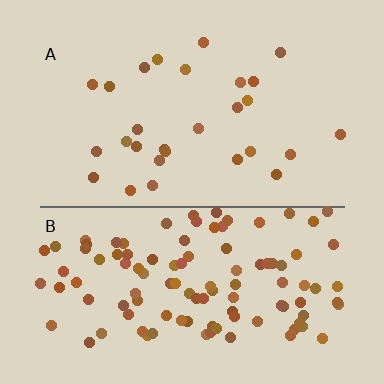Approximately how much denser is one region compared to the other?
Approximately 3.9× — region B over region A.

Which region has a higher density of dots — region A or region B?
B (the bottom).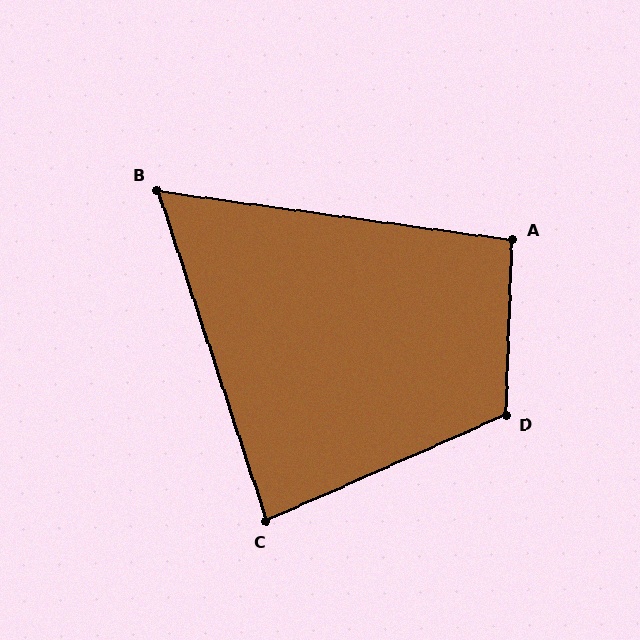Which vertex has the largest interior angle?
D, at approximately 116 degrees.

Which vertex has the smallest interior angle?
B, at approximately 64 degrees.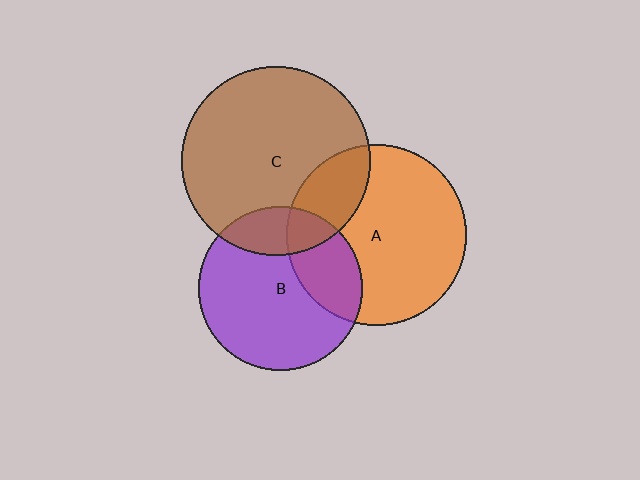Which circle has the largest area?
Circle C (brown).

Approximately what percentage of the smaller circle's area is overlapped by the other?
Approximately 20%.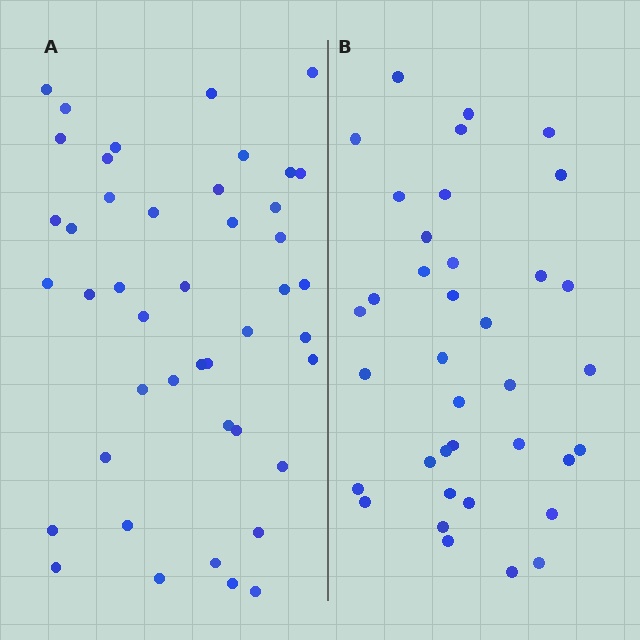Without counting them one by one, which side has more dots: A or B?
Region A (the left region) has more dots.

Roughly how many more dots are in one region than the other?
Region A has roughly 8 or so more dots than region B.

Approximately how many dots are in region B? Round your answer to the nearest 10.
About 40 dots. (The exact count is 37, which rounds to 40.)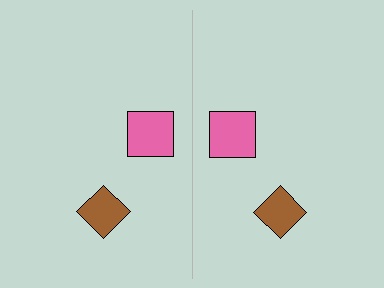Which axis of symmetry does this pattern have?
The pattern has a vertical axis of symmetry running through the center of the image.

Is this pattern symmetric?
Yes, this pattern has bilateral (reflection) symmetry.